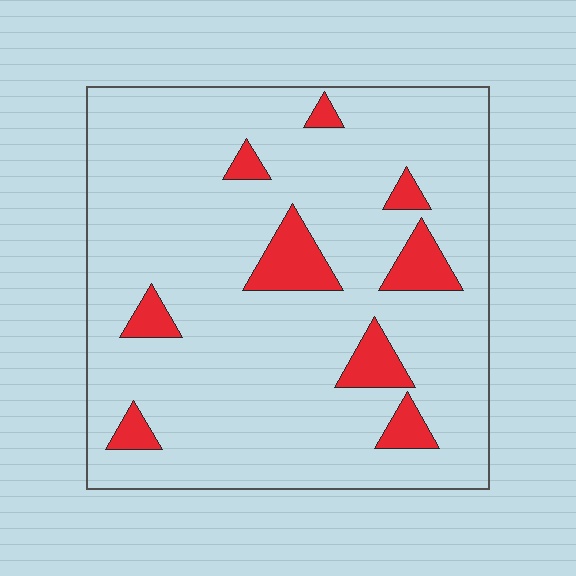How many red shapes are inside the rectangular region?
9.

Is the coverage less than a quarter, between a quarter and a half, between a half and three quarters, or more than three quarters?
Less than a quarter.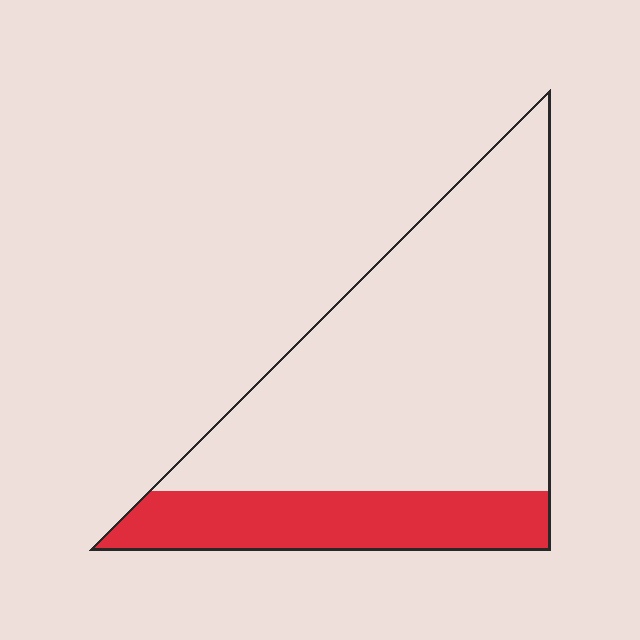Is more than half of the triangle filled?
No.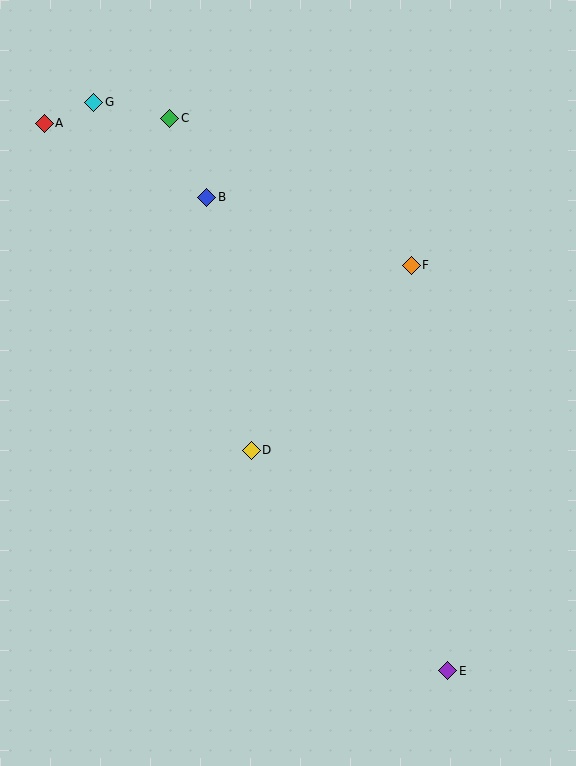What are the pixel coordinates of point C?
Point C is at (170, 118).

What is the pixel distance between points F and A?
The distance between F and A is 394 pixels.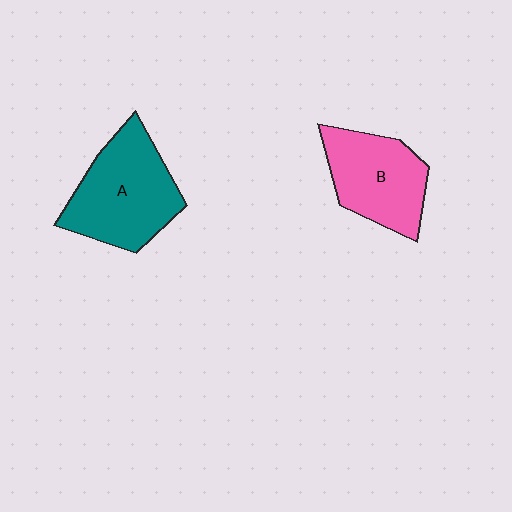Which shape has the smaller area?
Shape B (pink).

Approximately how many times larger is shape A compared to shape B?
Approximately 1.2 times.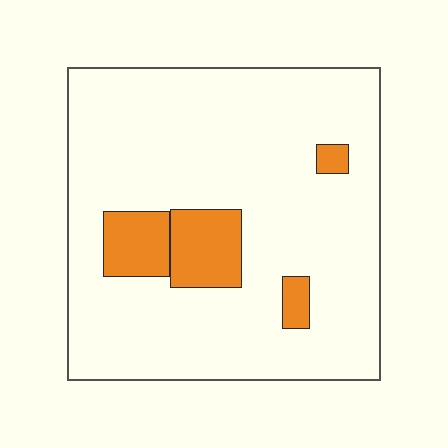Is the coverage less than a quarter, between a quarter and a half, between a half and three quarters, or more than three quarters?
Less than a quarter.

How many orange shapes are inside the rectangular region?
4.